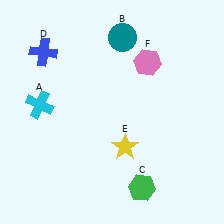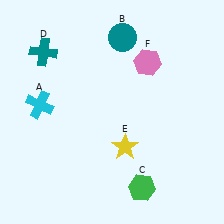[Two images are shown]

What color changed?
The cross (D) changed from blue in Image 1 to teal in Image 2.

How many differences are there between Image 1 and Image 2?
There is 1 difference between the two images.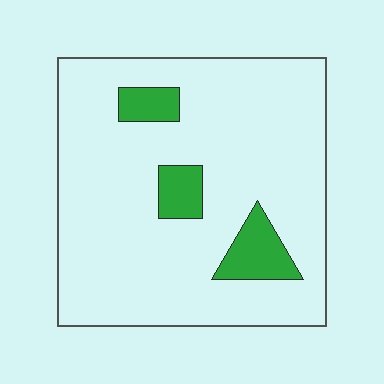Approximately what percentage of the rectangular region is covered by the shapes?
Approximately 10%.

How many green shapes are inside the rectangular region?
3.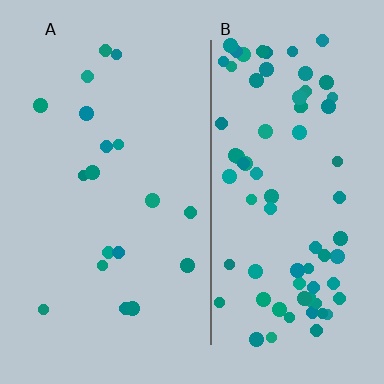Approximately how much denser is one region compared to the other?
Approximately 4.2× — region B over region A.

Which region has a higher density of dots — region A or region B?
B (the right).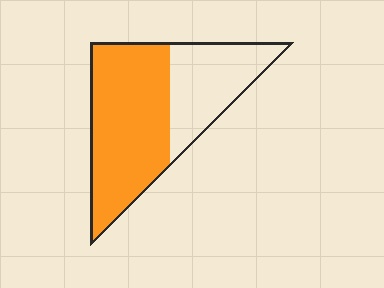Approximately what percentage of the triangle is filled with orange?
Approximately 65%.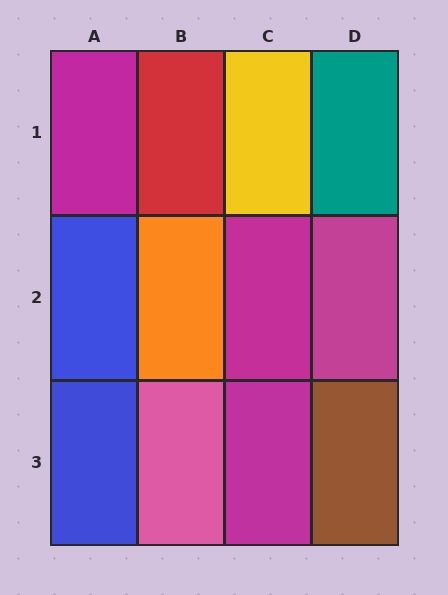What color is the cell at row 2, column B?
Orange.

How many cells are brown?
1 cell is brown.